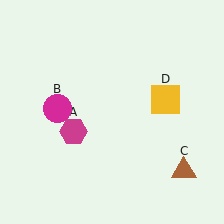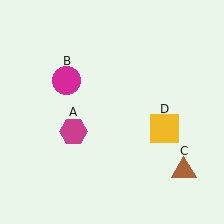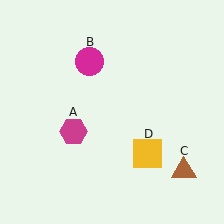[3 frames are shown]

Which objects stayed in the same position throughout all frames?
Magenta hexagon (object A) and brown triangle (object C) remained stationary.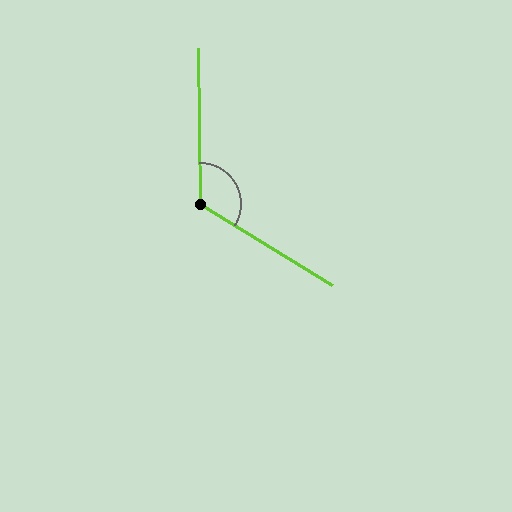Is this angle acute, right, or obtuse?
It is obtuse.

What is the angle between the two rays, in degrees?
Approximately 122 degrees.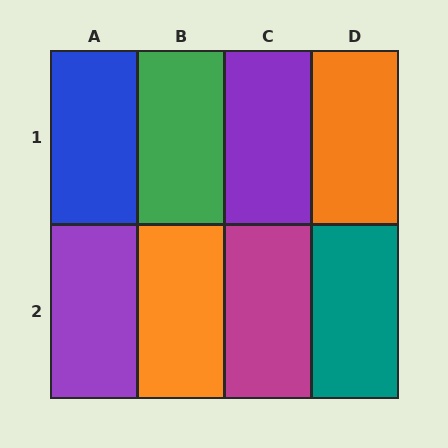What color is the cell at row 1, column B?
Green.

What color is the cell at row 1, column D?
Orange.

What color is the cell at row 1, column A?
Blue.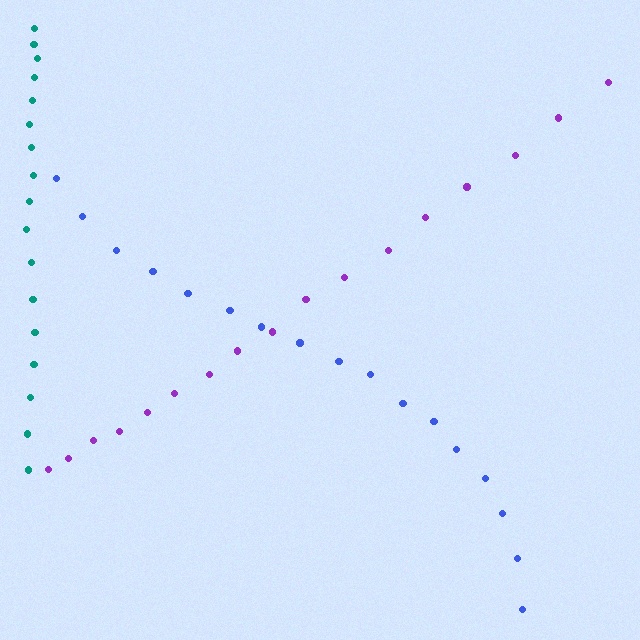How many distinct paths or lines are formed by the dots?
There are 3 distinct paths.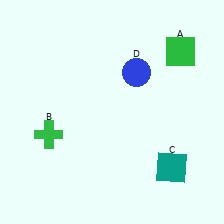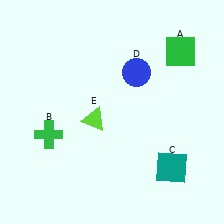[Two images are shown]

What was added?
A lime triangle (E) was added in Image 2.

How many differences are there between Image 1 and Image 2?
There is 1 difference between the two images.